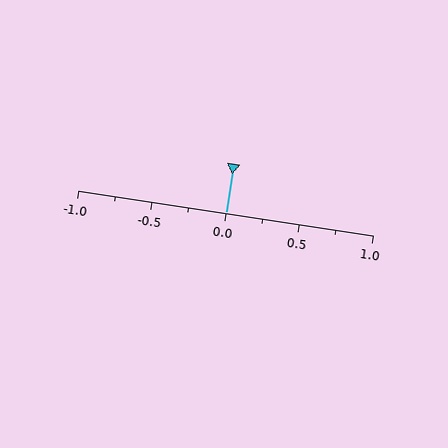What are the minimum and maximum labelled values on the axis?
The axis runs from -1.0 to 1.0.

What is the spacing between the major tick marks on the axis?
The major ticks are spaced 0.5 apart.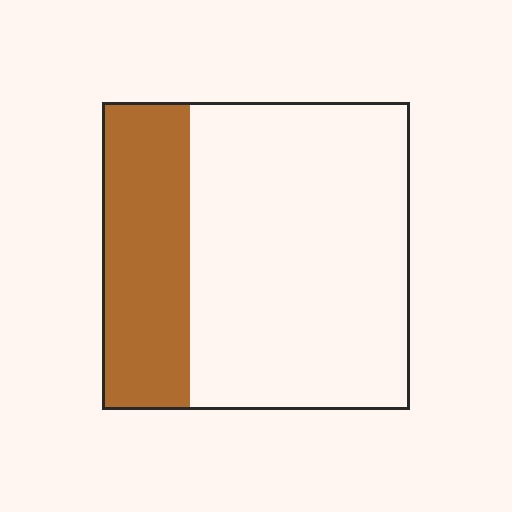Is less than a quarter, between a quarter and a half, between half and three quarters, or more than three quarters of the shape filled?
Between a quarter and a half.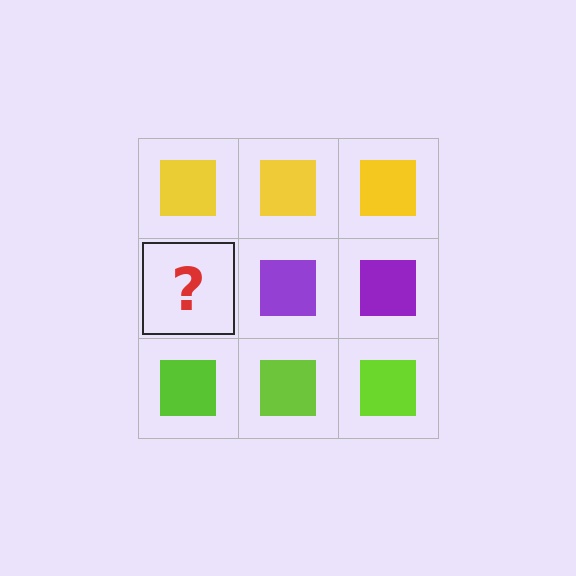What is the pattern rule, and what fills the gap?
The rule is that each row has a consistent color. The gap should be filled with a purple square.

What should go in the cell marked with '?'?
The missing cell should contain a purple square.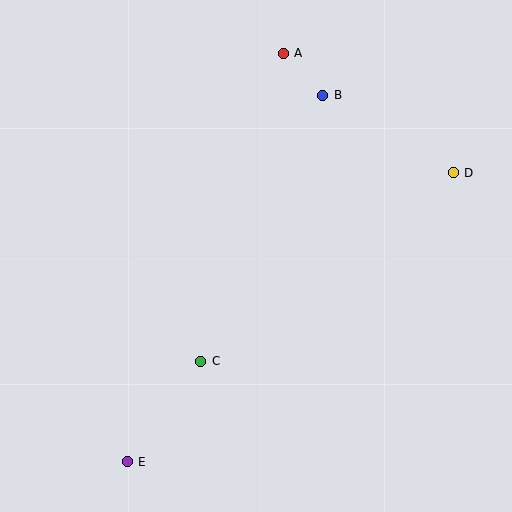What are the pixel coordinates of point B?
Point B is at (323, 95).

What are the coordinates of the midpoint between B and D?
The midpoint between B and D is at (388, 134).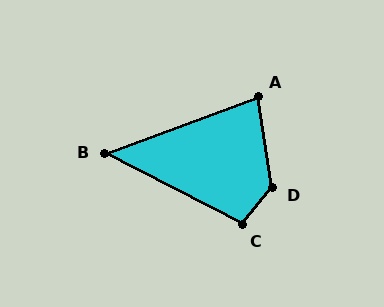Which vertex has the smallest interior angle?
B, at approximately 47 degrees.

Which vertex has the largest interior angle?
D, at approximately 133 degrees.